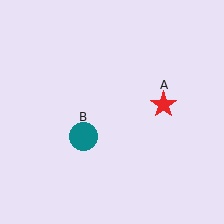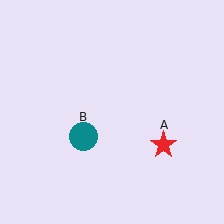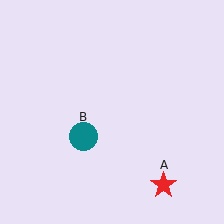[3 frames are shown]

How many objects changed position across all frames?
1 object changed position: red star (object A).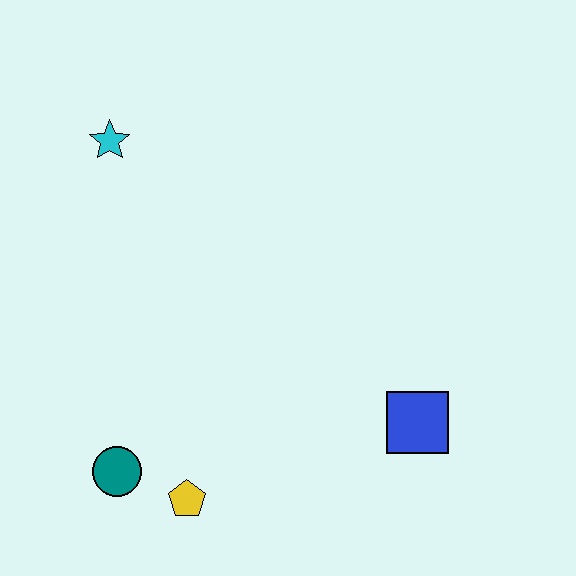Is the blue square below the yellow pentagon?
No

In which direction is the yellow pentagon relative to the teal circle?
The yellow pentagon is to the right of the teal circle.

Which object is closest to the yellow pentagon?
The teal circle is closest to the yellow pentagon.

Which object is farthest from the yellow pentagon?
The cyan star is farthest from the yellow pentagon.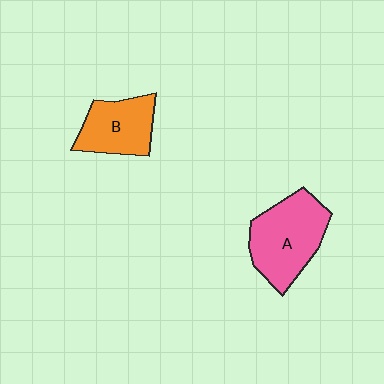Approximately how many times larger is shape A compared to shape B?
Approximately 1.4 times.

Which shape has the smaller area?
Shape B (orange).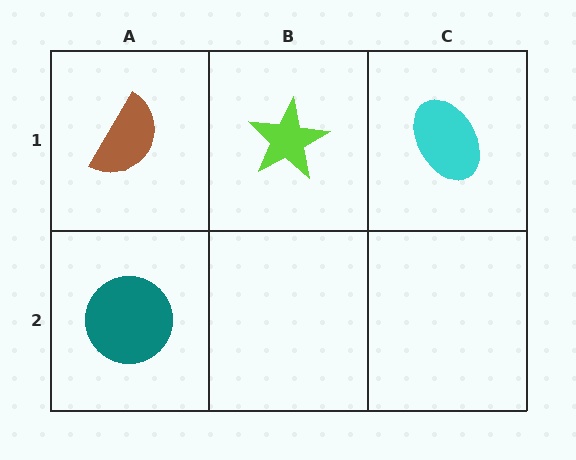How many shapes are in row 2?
1 shape.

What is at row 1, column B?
A lime star.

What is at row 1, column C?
A cyan ellipse.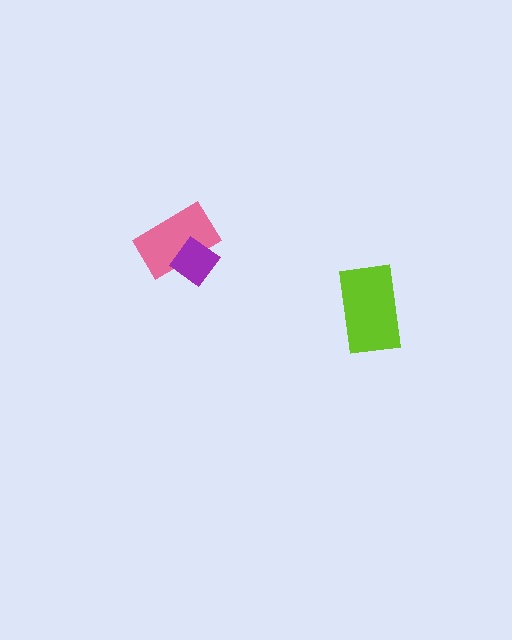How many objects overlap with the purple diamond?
1 object overlaps with the purple diamond.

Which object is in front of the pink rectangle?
The purple diamond is in front of the pink rectangle.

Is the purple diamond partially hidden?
No, no other shape covers it.